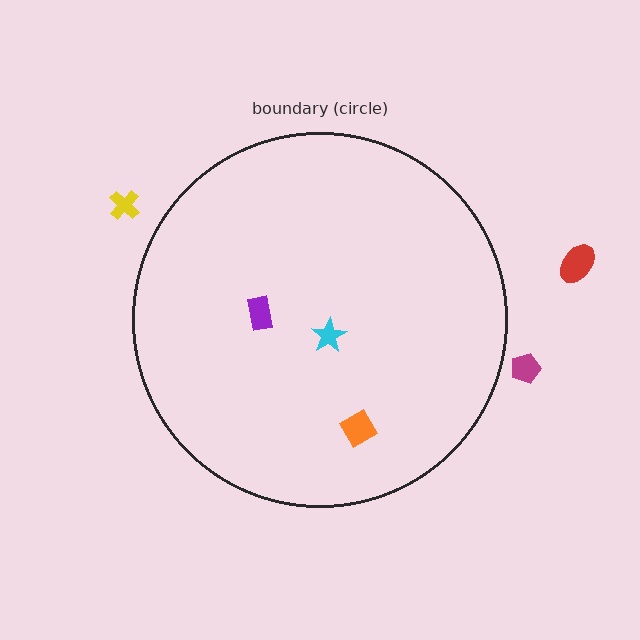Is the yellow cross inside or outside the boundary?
Outside.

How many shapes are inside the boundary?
3 inside, 3 outside.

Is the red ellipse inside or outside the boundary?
Outside.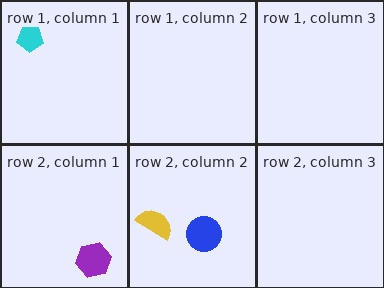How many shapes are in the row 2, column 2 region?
2.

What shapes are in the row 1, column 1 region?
The cyan pentagon.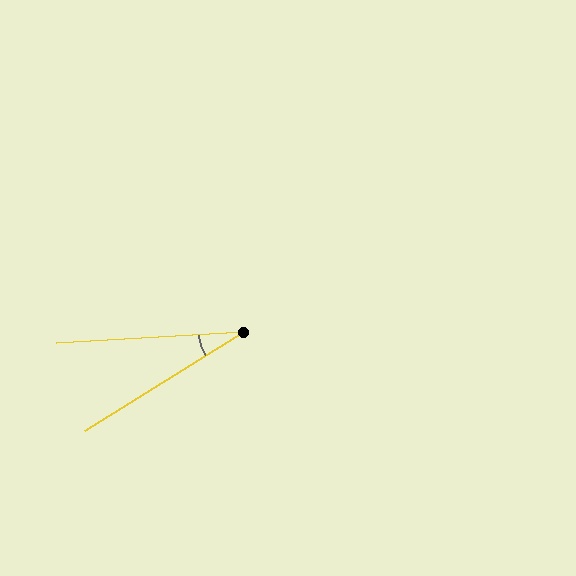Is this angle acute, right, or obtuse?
It is acute.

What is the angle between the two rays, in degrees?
Approximately 29 degrees.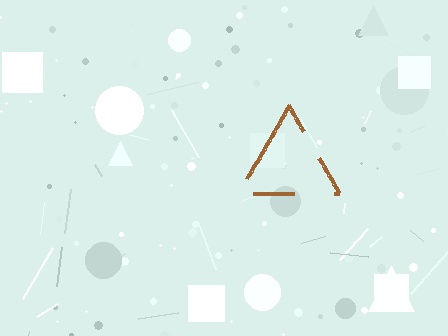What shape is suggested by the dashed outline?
The dashed outline suggests a triangle.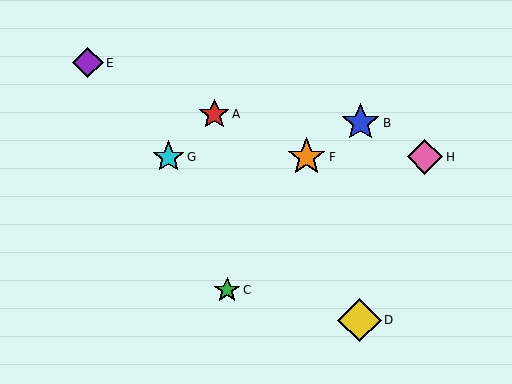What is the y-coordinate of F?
Object F is at y≈157.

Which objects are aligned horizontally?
Objects F, G, H are aligned horizontally.